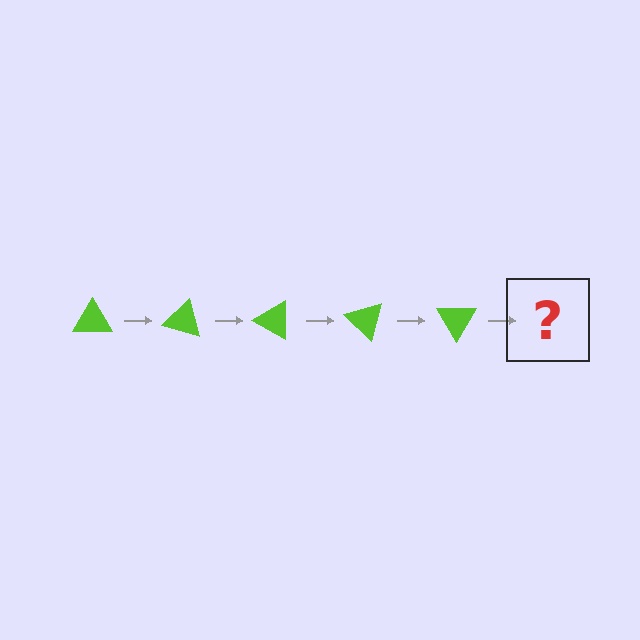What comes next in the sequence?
The next element should be a lime triangle rotated 75 degrees.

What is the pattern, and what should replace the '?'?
The pattern is that the triangle rotates 15 degrees each step. The '?' should be a lime triangle rotated 75 degrees.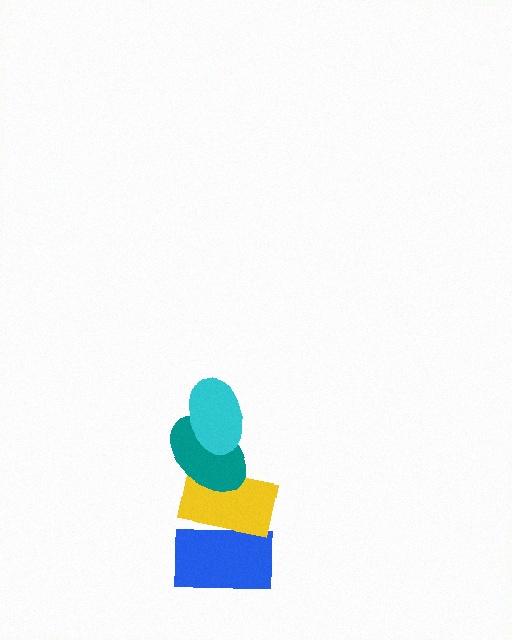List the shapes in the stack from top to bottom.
From top to bottom: the cyan ellipse, the teal ellipse, the yellow rectangle, the blue rectangle.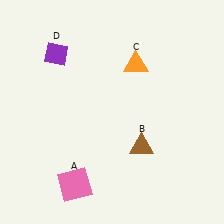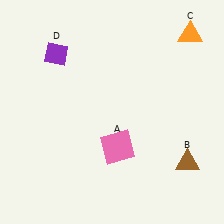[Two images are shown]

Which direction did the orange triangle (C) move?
The orange triangle (C) moved right.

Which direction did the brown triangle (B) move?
The brown triangle (B) moved right.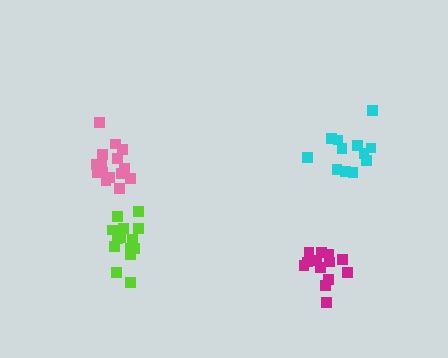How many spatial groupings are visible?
There are 4 spatial groupings.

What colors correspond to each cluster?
The clusters are colored: lime, cyan, pink, magenta.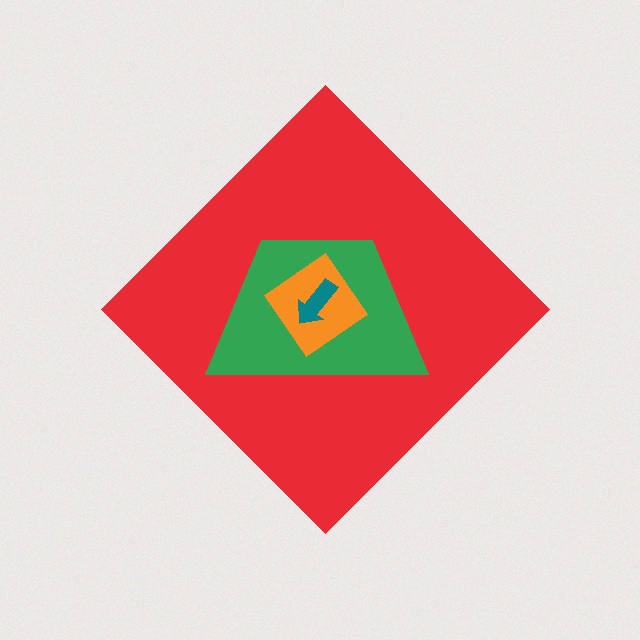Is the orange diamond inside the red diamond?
Yes.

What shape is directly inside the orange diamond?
The teal arrow.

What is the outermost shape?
The red diamond.